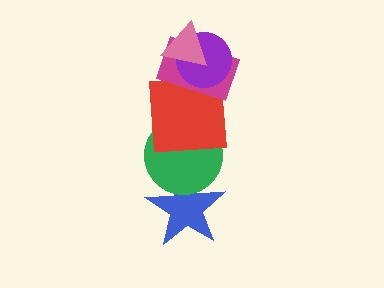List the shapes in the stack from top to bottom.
From top to bottom: the pink triangle, the purple circle, the magenta rectangle, the red square, the green circle, the blue star.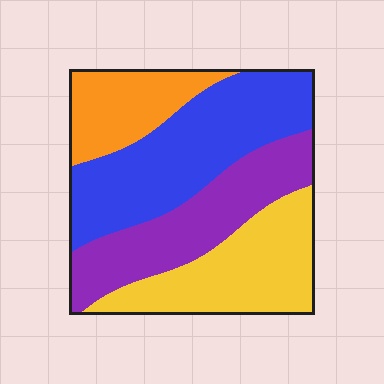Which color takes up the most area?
Blue, at roughly 35%.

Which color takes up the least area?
Orange, at roughly 15%.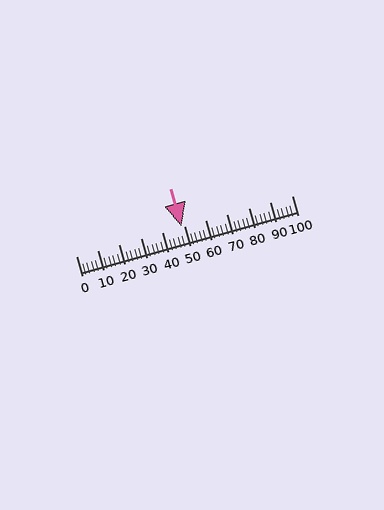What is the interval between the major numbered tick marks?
The major tick marks are spaced 10 units apart.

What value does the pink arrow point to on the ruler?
The pink arrow points to approximately 49.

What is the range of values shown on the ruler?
The ruler shows values from 0 to 100.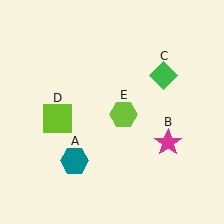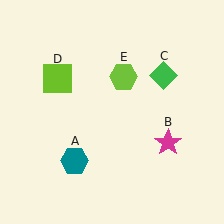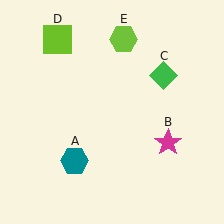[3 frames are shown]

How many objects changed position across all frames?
2 objects changed position: lime square (object D), lime hexagon (object E).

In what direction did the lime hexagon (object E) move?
The lime hexagon (object E) moved up.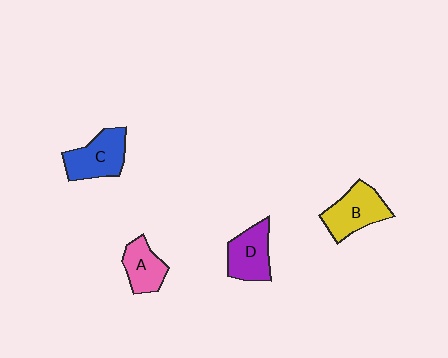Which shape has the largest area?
Shape B (yellow).